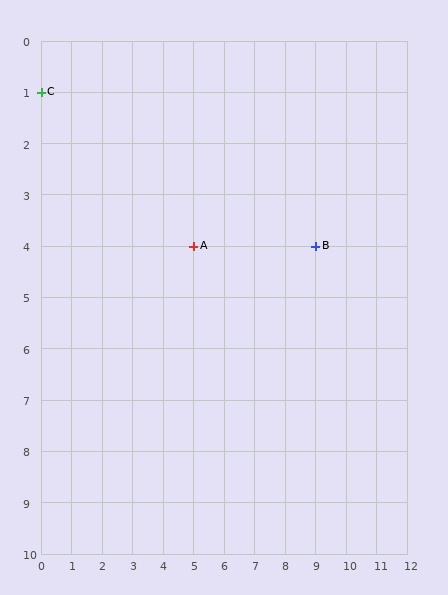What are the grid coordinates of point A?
Point A is at grid coordinates (5, 4).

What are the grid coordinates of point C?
Point C is at grid coordinates (0, 1).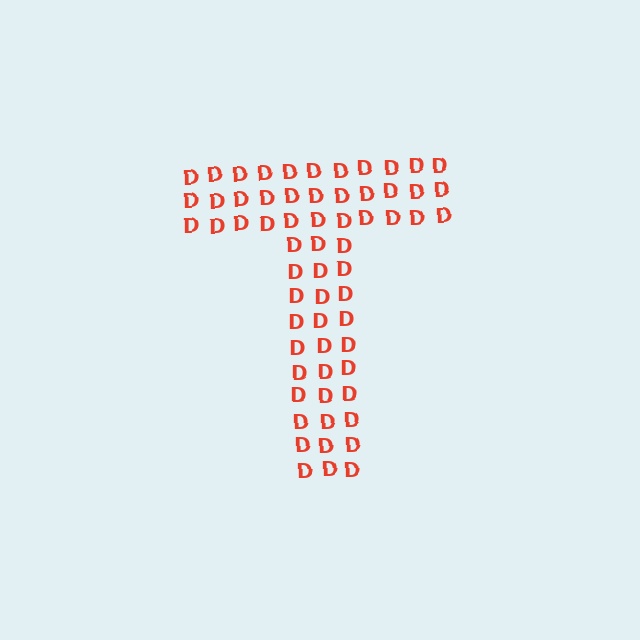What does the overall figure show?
The overall figure shows the letter T.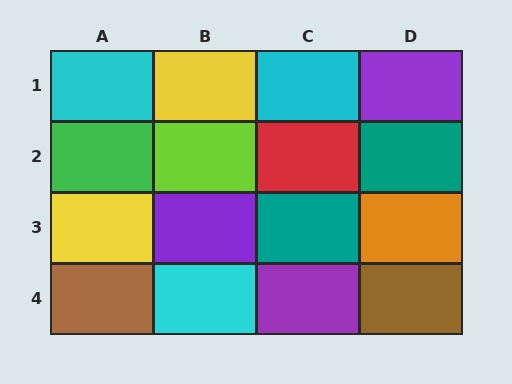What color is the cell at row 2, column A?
Green.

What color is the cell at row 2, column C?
Red.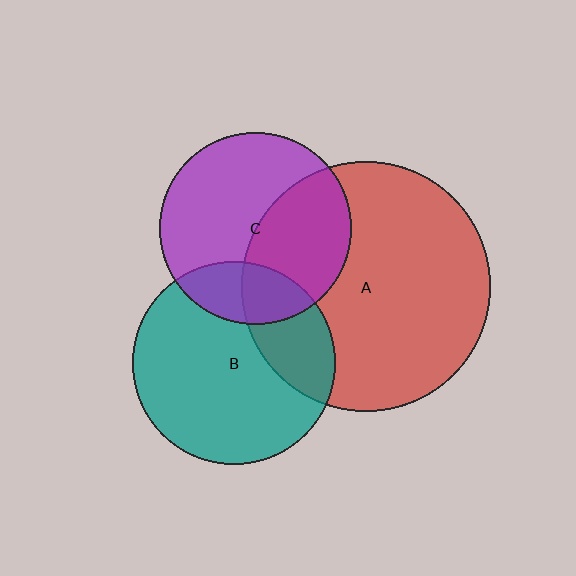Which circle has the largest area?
Circle A (red).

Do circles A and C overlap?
Yes.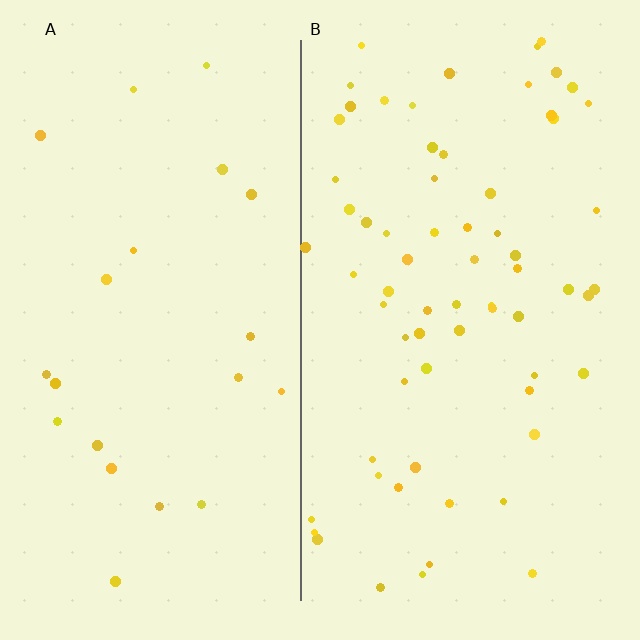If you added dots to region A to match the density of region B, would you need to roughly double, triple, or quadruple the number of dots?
Approximately triple.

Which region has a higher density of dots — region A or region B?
B (the right).